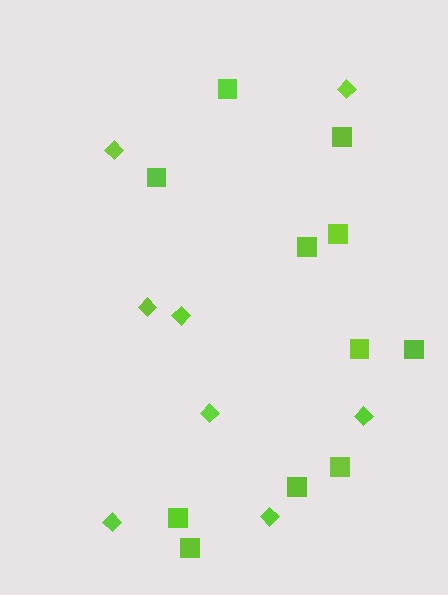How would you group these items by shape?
There are 2 groups: one group of diamonds (8) and one group of squares (11).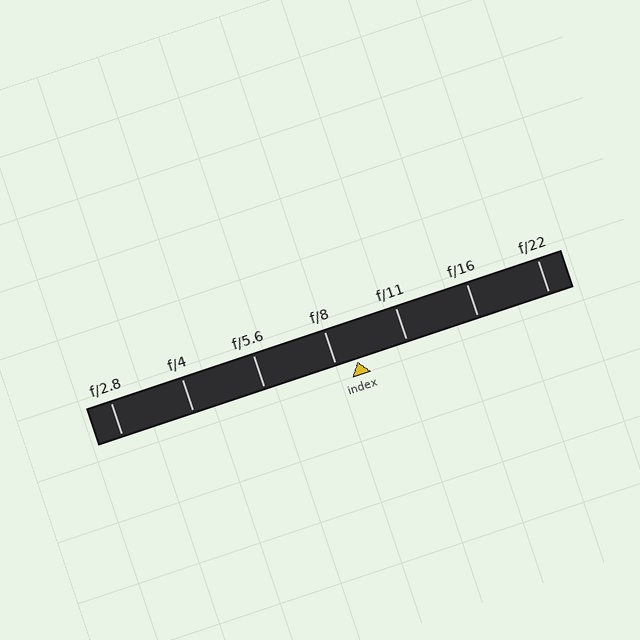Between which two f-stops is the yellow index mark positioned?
The index mark is between f/8 and f/11.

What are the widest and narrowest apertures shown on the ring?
The widest aperture shown is f/2.8 and the narrowest is f/22.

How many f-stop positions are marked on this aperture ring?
There are 7 f-stop positions marked.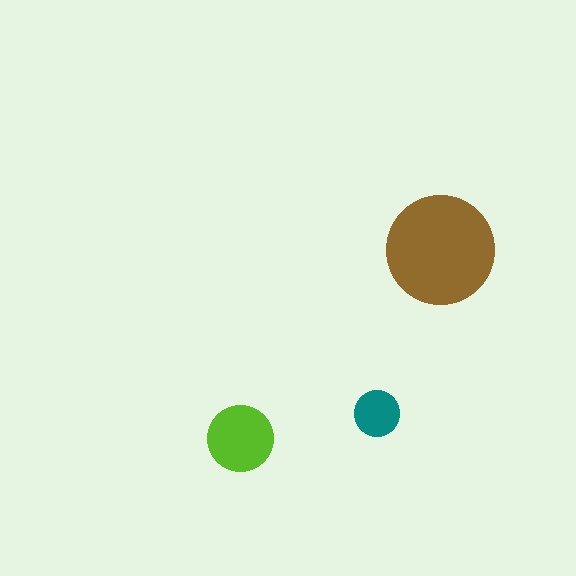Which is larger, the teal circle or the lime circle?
The lime one.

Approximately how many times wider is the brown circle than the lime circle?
About 1.5 times wider.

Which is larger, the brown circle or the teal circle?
The brown one.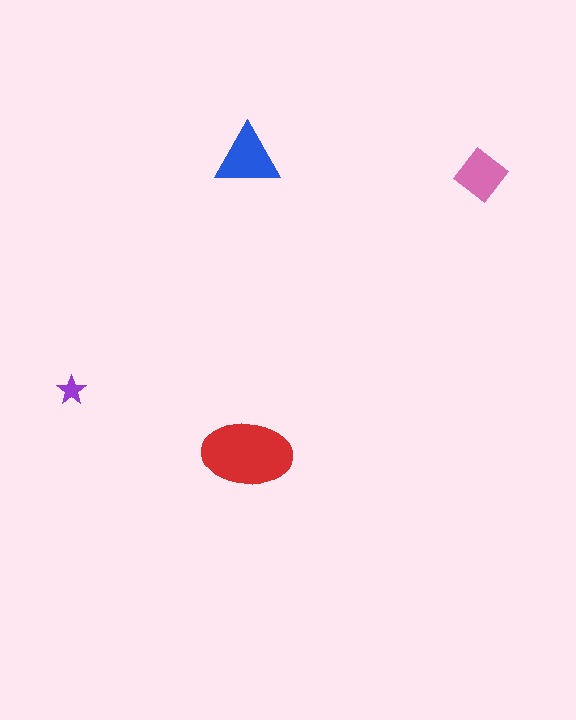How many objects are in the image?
There are 4 objects in the image.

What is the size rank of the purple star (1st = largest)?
4th.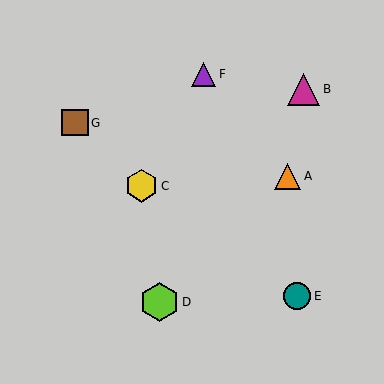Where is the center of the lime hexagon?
The center of the lime hexagon is at (160, 302).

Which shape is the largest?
The lime hexagon (labeled D) is the largest.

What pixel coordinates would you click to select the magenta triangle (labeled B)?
Click at (303, 89) to select the magenta triangle B.